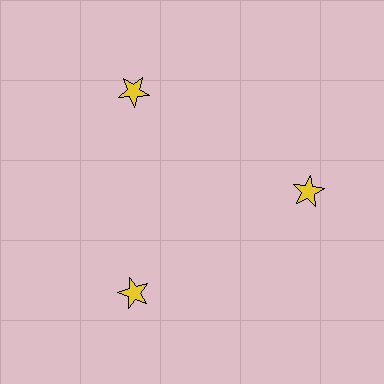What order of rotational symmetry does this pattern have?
This pattern has 3-fold rotational symmetry.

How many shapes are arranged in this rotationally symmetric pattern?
There are 3 shapes, arranged in 3 groups of 1.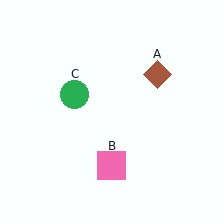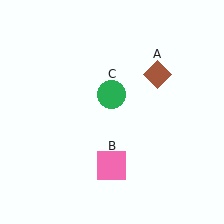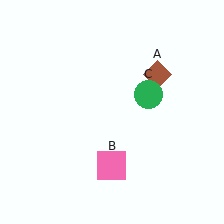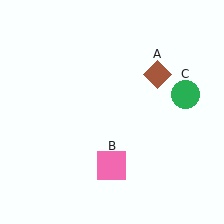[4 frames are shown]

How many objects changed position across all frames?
1 object changed position: green circle (object C).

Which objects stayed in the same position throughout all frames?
Brown diamond (object A) and pink square (object B) remained stationary.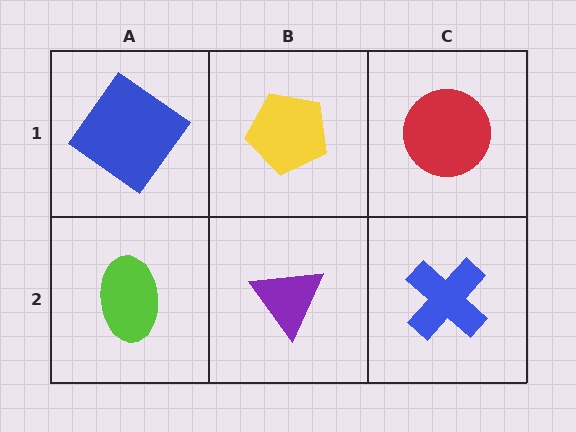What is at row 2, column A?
A lime ellipse.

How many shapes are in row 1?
3 shapes.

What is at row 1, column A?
A blue diamond.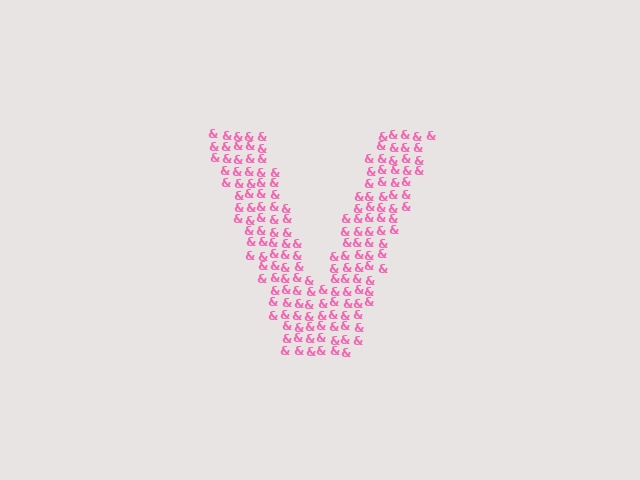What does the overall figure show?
The overall figure shows the letter V.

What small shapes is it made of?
It is made of small ampersands.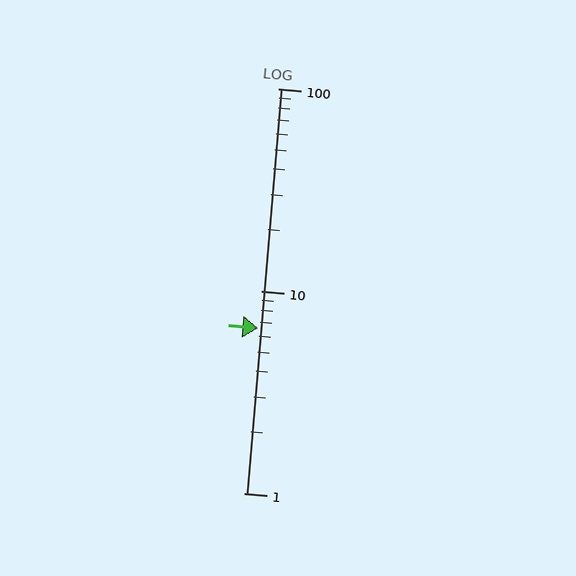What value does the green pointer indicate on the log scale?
The pointer indicates approximately 6.5.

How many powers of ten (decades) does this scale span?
The scale spans 2 decades, from 1 to 100.